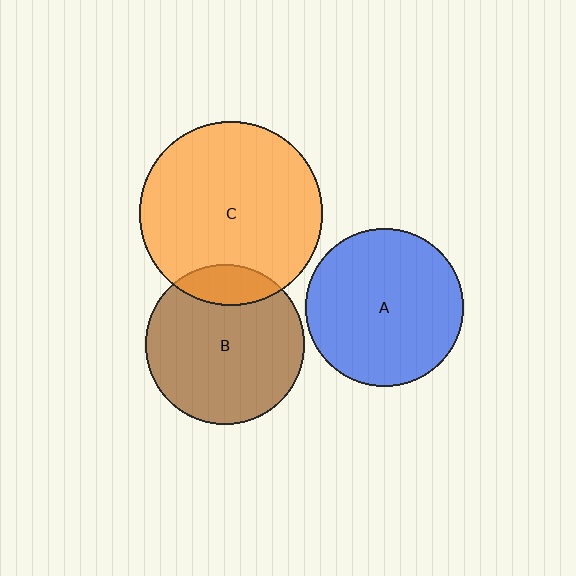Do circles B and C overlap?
Yes.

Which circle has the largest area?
Circle C (orange).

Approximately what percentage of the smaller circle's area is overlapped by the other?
Approximately 15%.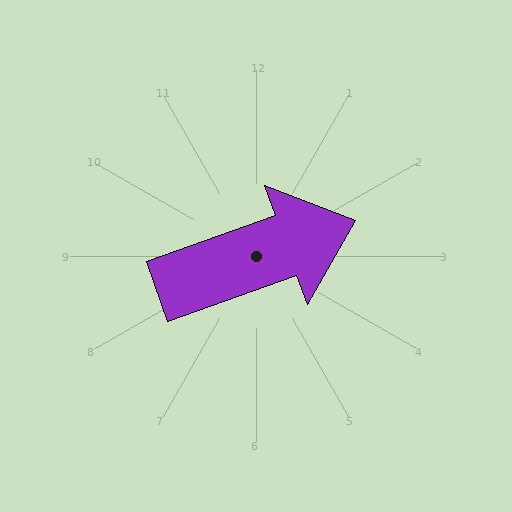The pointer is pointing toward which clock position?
Roughly 2 o'clock.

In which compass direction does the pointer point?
East.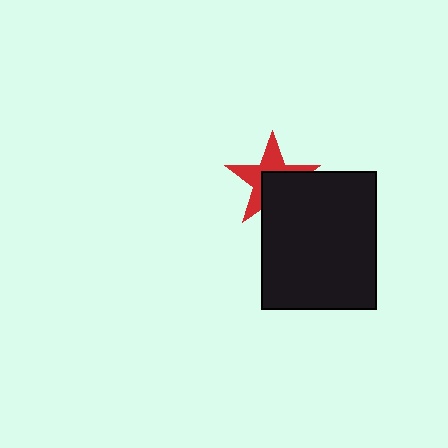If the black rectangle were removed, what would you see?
You would see the complete red star.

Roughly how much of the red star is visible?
About half of it is visible (roughly 54%).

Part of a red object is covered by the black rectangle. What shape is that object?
It is a star.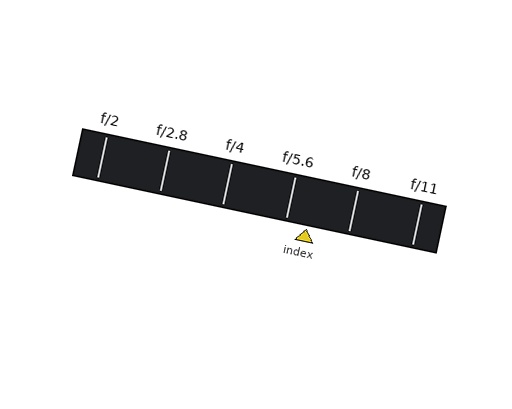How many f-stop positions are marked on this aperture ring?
There are 6 f-stop positions marked.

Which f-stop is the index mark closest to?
The index mark is closest to f/5.6.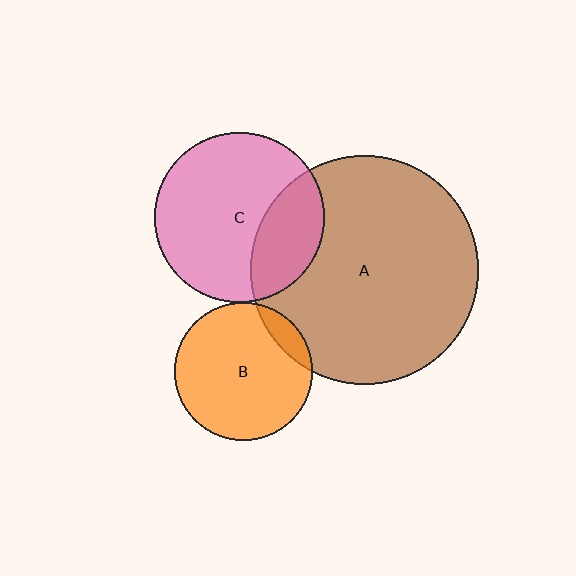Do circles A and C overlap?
Yes.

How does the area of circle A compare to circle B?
Approximately 2.7 times.